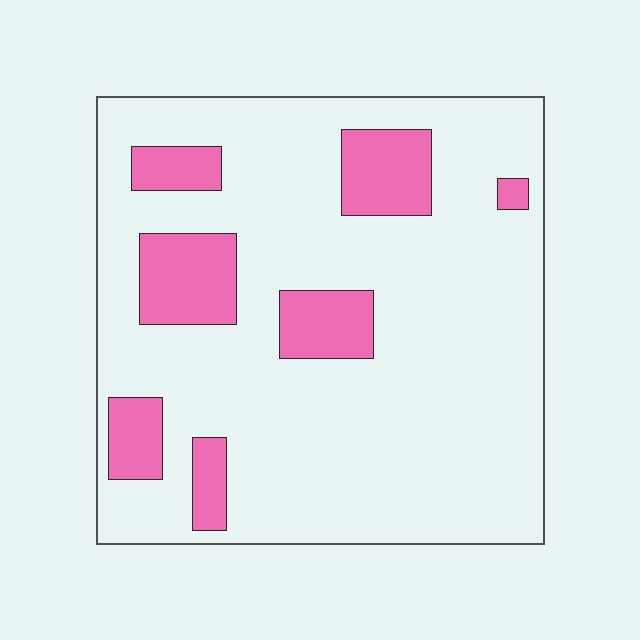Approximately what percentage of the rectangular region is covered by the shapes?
Approximately 20%.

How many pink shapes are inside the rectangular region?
7.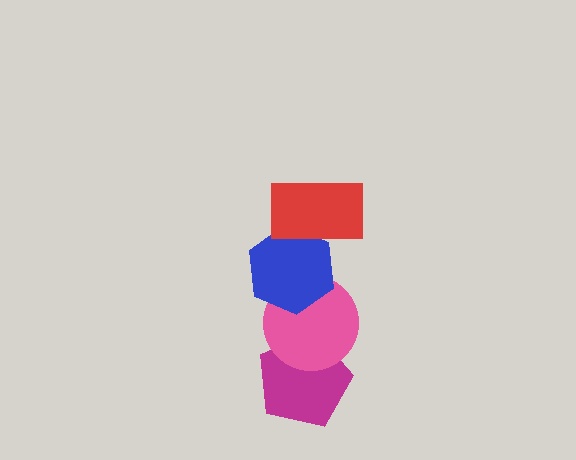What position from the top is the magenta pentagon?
The magenta pentagon is 4th from the top.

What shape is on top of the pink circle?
The blue hexagon is on top of the pink circle.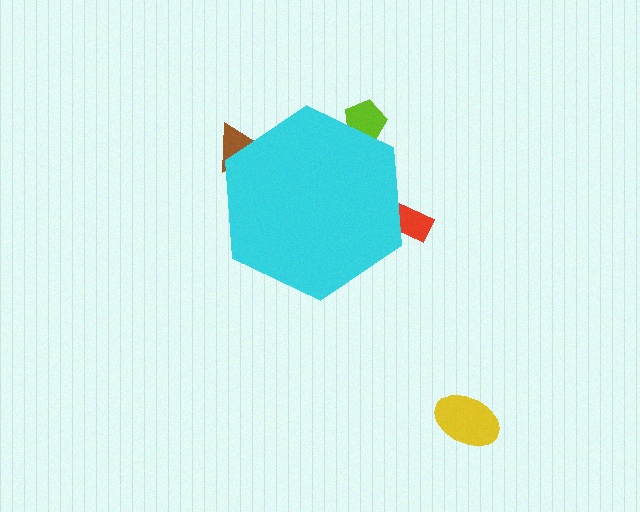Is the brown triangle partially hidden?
Yes, the brown triangle is partially hidden behind the cyan hexagon.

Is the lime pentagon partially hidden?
Yes, the lime pentagon is partially hidden behind the cyan hexagon.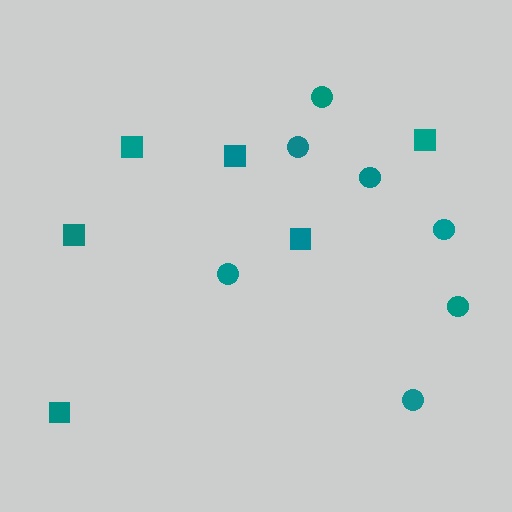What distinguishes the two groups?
There are 2 groups: one group of squares (6) and one group of circles (7).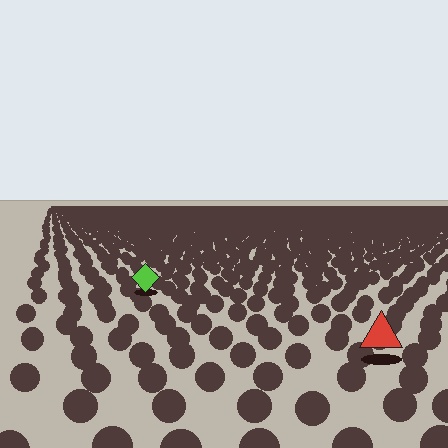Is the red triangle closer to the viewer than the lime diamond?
Yes. The red triangle is closer — you can tell from the texture gradient: the ground texture is coarser near it.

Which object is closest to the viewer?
The red triangle is closest. The texture marks near it are larger and more spread out.